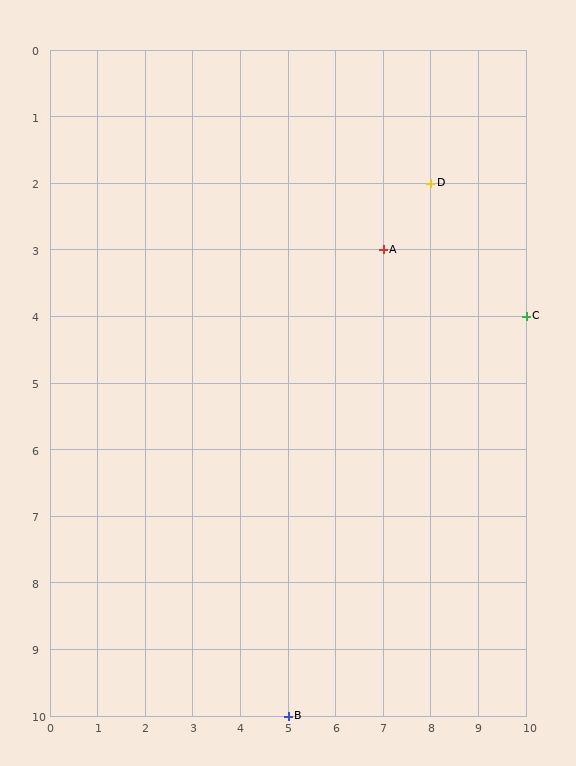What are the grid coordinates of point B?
Point B is at grid coordinates (5, 10).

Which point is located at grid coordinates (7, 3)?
Point A is at (7, 3).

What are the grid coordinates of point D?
Point D is at grid coordinates (8, 2).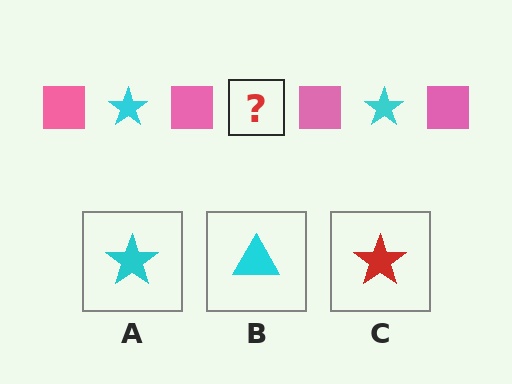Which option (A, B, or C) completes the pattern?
A.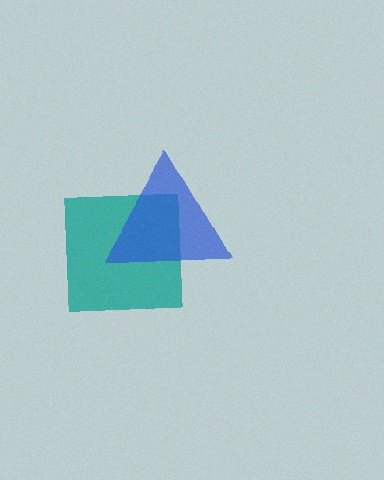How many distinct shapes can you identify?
There are 2 distinct shapes: a teal square, a blue triangle.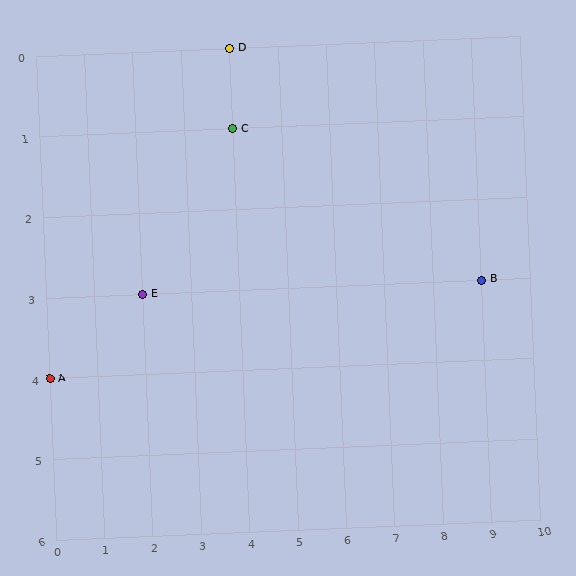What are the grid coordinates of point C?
Point C is at grid coordinates (4, 1).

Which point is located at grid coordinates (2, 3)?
Point E is at (2, 3).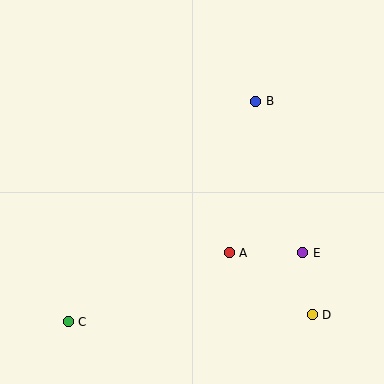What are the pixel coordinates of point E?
Point E is at (303, 253).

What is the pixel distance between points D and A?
The distance between D and A is 104 pixels.